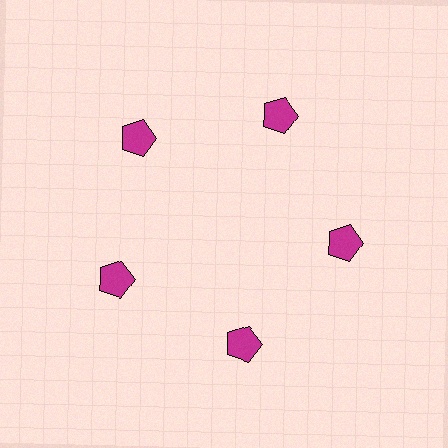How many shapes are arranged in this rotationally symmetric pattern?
There are 5 shapes, arranged in 5 groups of 1.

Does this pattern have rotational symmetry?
Yes, this pattern has 5-fold rotational symmetry. It looks the same after rotating 72 degrees around the center.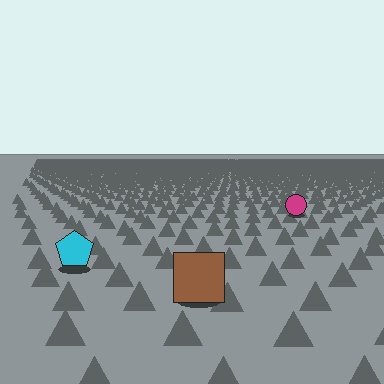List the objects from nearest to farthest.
From nearest to farthest: the brown square, the cyan pentagon, the magenta circle.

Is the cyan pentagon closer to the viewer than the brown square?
No. The brown square is closer — you can tell from the texture gradient: the ground texture is coarser near it.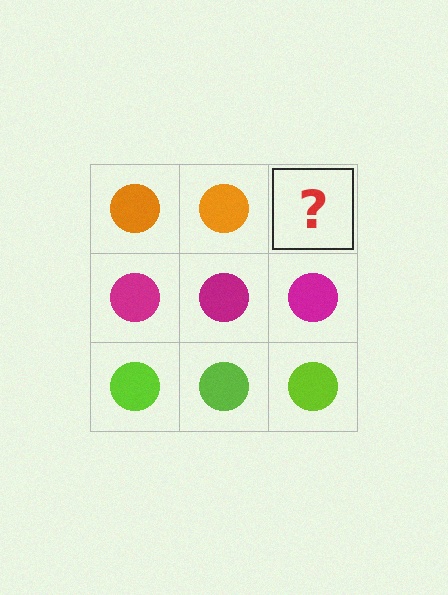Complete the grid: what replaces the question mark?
The question mark should be replaced with an orange circle.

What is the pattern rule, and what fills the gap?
The rule is that each row has a consistent color. The gap should be filled with an orange circle.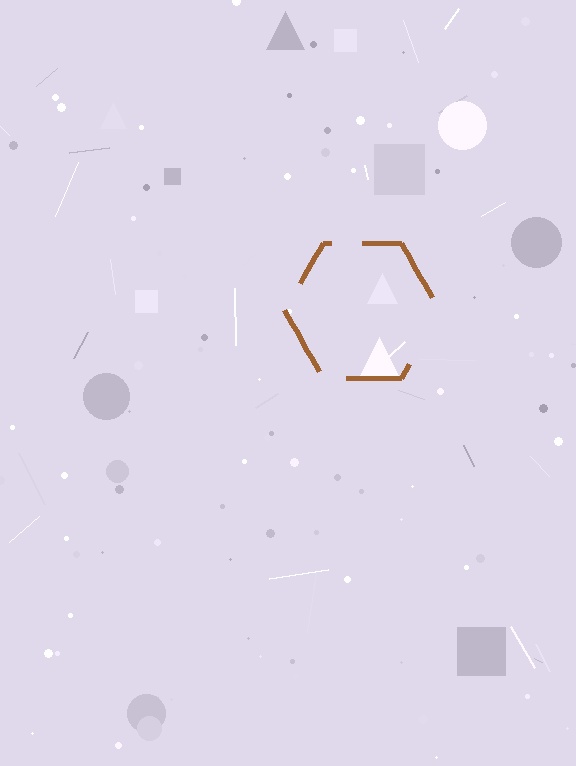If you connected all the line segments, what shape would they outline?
They would outline a hexagon.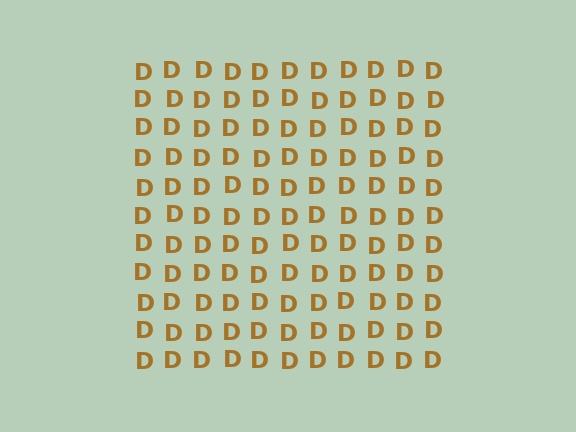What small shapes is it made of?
It is made of small letter D's.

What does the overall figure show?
The overall figure shows a square.